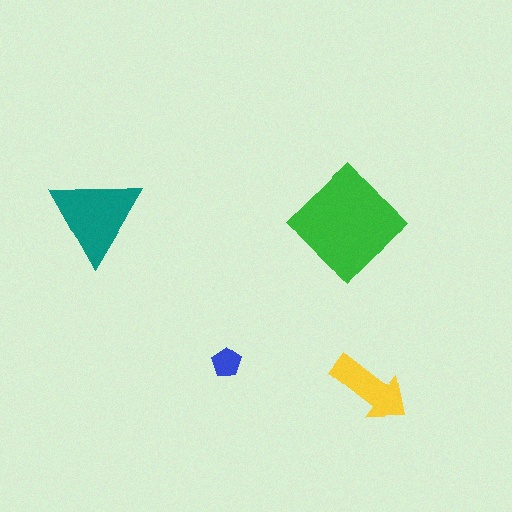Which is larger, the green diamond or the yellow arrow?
The green diamond.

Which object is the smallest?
The blue pentagon.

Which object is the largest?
The green diamond.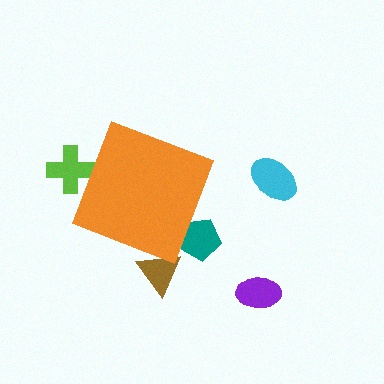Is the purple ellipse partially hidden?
No, the purple ellipse is fully visible.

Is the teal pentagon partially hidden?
Yes, the teal pentagon is partially hidden behind the orange diamond.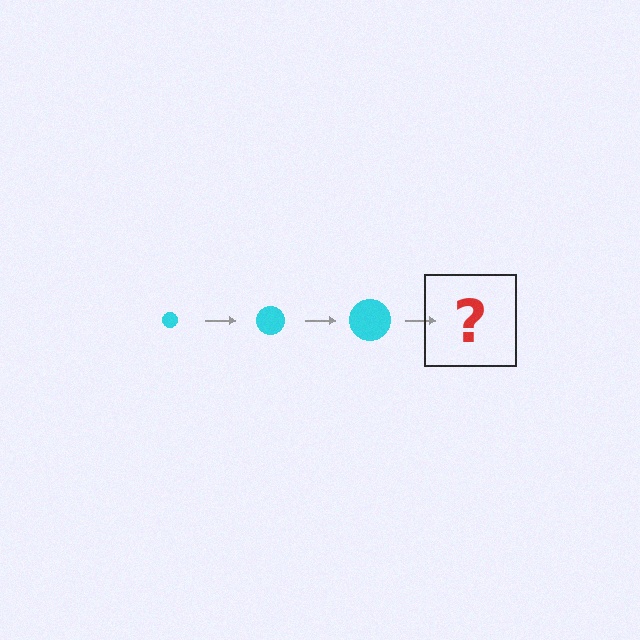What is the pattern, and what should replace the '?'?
The pattern is that the circle gets progressively larger each step. The '?' should be a cyan circle, larger than the previous one.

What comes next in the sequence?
The next element should be a cyan circle, larger than the previous one.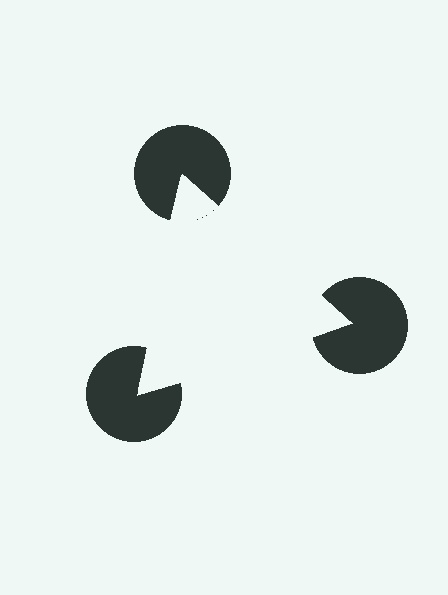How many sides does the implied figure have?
3 sides.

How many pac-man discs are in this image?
There are 3 — one at each vertex of the illusory triangle.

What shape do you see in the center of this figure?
An illusory triangle — its edges are inferred from the aligned wedge cuts in the pac-man discs, not physically drawn.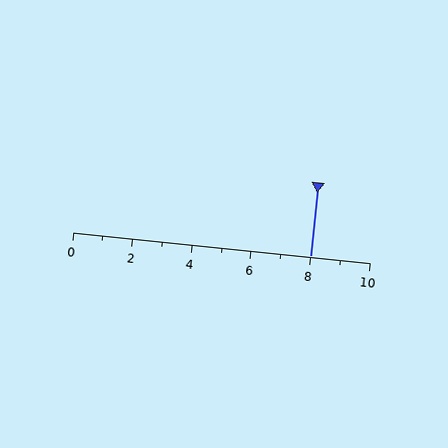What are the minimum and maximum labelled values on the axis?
The axis runs from 0 to 10.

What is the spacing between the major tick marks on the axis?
The major ticks are spaced 2 apart.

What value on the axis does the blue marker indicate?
The marker indicates approximately 8.